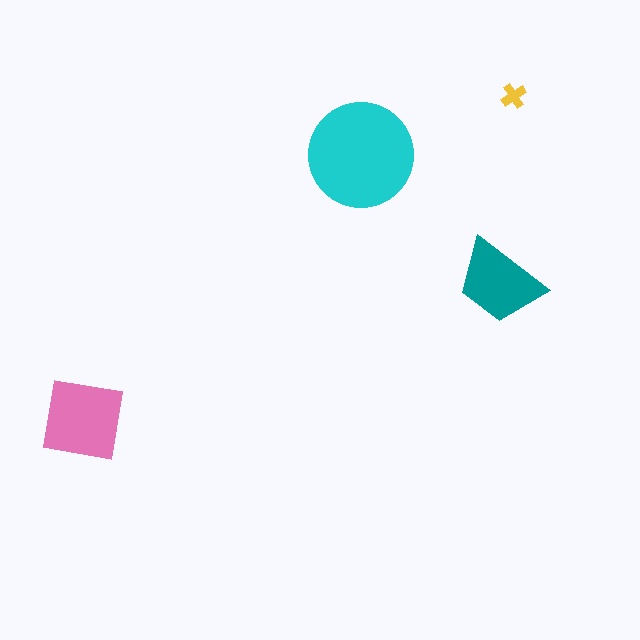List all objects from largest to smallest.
The cyan circle, the pink square, the teal trapezoid, the yellow cross.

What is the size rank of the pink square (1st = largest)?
2nd.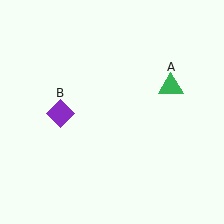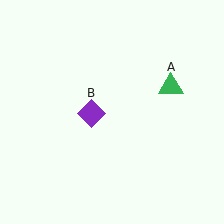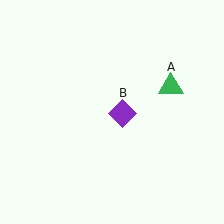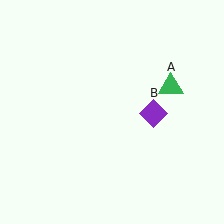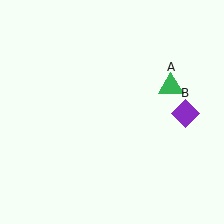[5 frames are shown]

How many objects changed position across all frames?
1 object changed position: purple diamond (object B).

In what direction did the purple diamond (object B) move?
The purple diamond (object B) moved right.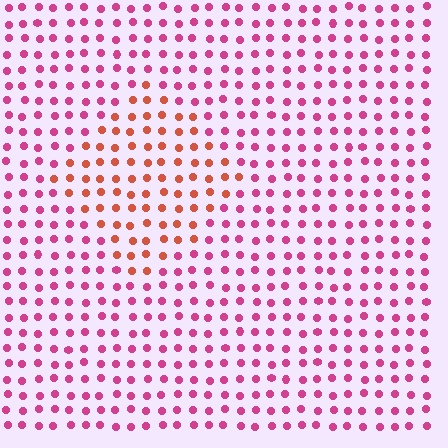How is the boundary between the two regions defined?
The boundary is defined purely by a slight shift in hue (about 41 degrees). Spacing, size, and orientation are identical on both sides.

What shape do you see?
I see a diamond.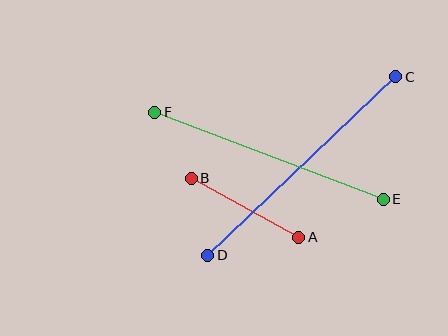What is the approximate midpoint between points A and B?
The midpoint is at approximately (245, 208) pixels.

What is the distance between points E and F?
The distance is approximately 245 pixels.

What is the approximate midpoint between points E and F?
The midpoint is at approximately (269, 156) pixels.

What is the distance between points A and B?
The distance is approximately 122 pixels.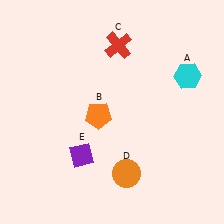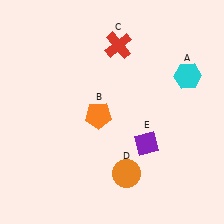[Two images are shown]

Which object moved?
The purple diamond (E) moved right.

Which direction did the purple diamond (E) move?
The purple diamond (E) moved right.